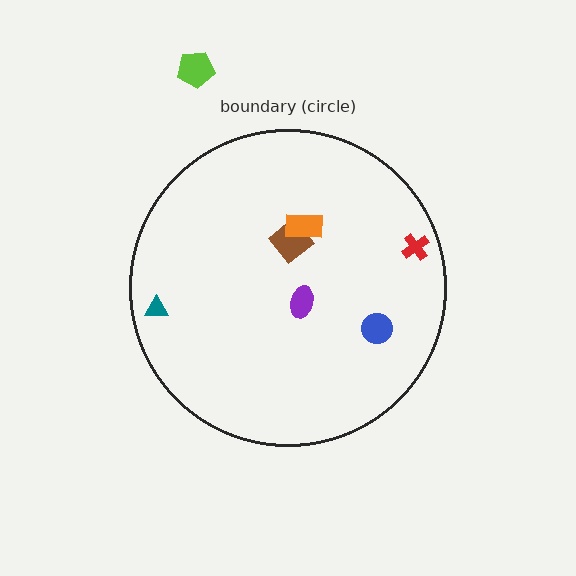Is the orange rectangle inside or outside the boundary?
Inside.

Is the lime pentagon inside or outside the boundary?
Outside.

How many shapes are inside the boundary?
6 inside, 1 outside.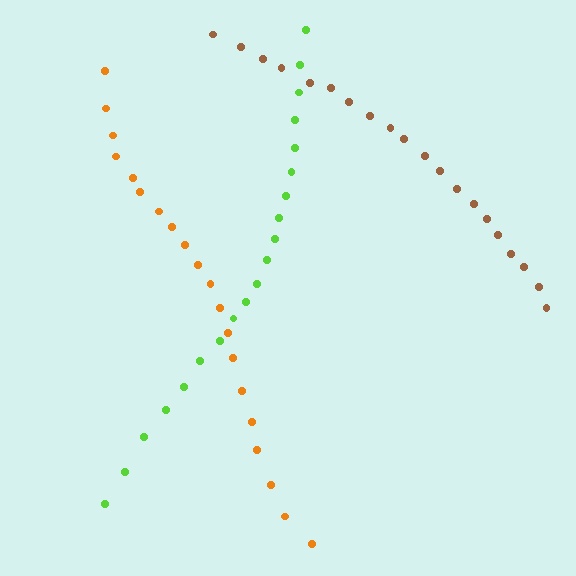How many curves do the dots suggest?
There are 3 distinct paths.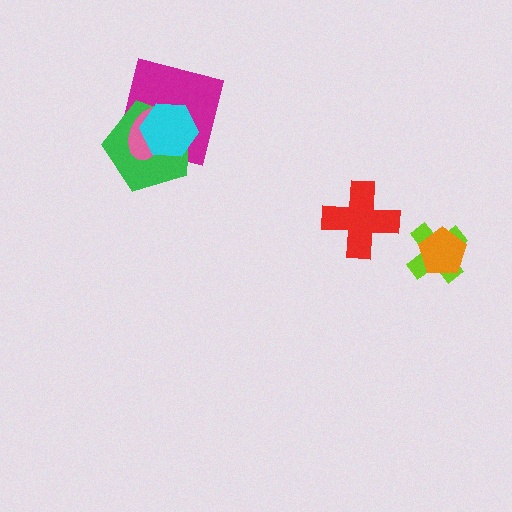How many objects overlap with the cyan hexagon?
3 objects overlap with the cyan hexagon.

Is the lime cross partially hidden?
Yes, it is partially covered by another shape.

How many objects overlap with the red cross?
0 objects overlap with the red cross.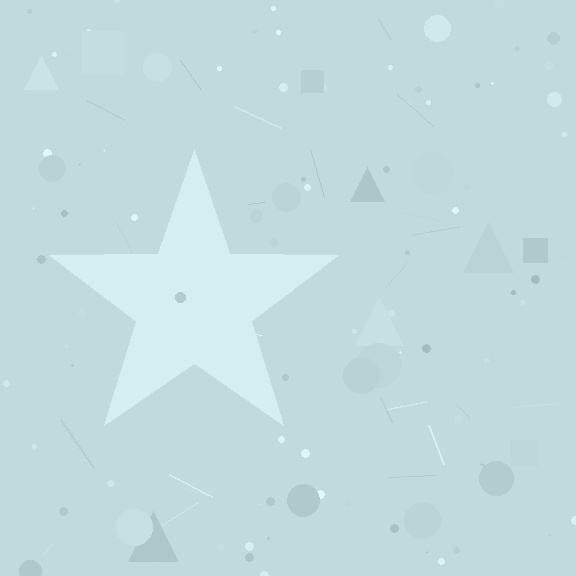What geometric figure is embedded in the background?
A star is embedded in the background.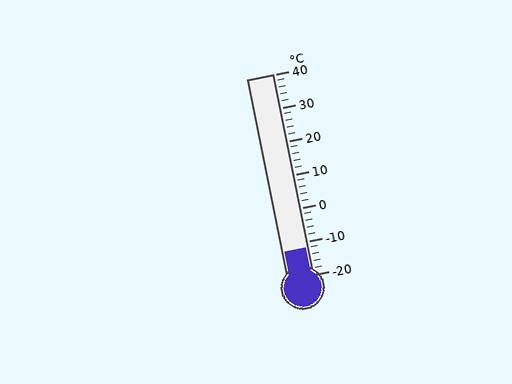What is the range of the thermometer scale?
The thermometer scale ranges from -20°C to 40°C.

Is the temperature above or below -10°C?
The temperature is below -10°C.